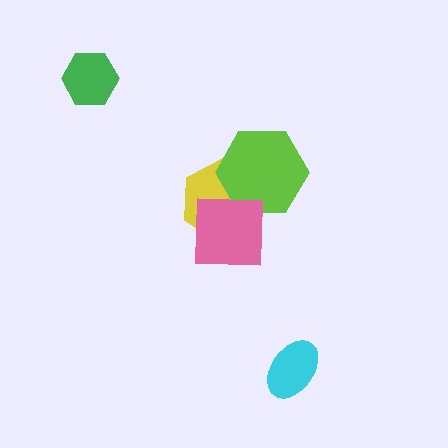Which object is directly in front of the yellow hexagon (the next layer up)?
The lime hexagon is directly in front of the yellow hexagon.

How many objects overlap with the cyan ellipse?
0 objects overlap with the cyan ellipse.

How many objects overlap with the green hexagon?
0 objects overlap with the green hexagon.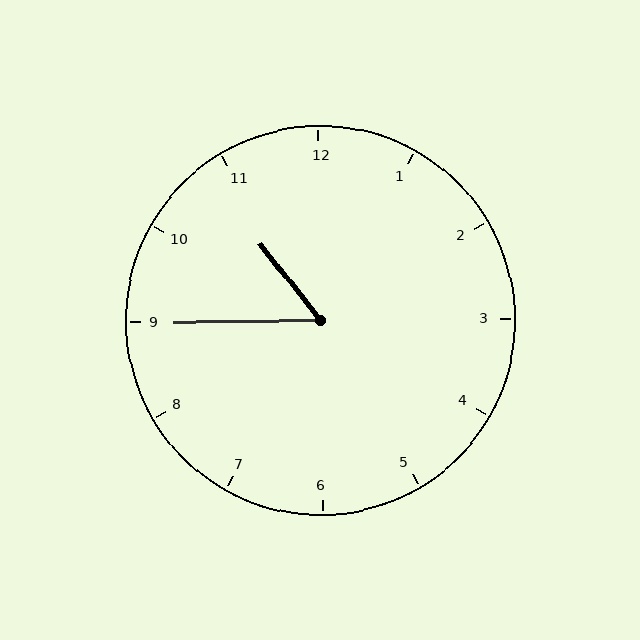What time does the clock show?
10:45.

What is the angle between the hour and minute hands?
Approximately 52 degrees.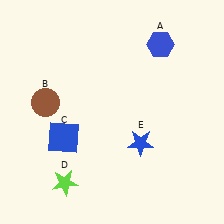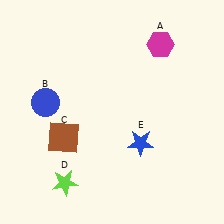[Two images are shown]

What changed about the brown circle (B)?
In Image 1, B is brown. In Image 2, it changed to blue.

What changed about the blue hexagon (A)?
In Image 1, A is blue. In Image 2, it changed to magenta.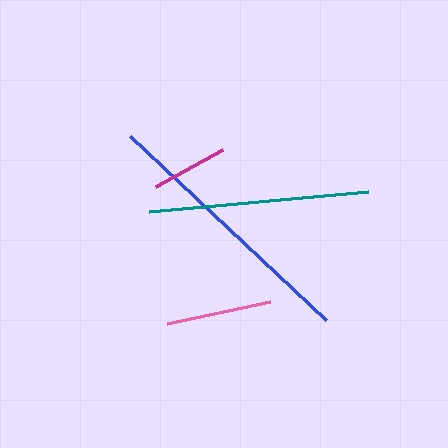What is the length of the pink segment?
The pink segment is approximately 105 pixels long.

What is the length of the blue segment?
The blue segment is approximately 270 pixels long.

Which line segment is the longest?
The blue line is the longest at approximately 270 pixels.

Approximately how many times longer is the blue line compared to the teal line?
The blue line is approximately 1.2 times the length of the teal line.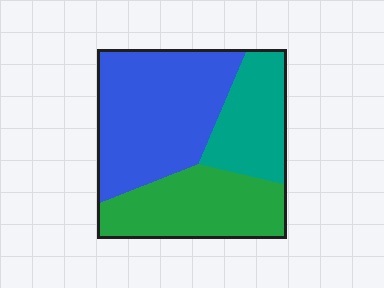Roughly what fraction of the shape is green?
Green covers roughly 30% of the shape.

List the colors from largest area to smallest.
From largest to smallest: blue, green, teal.